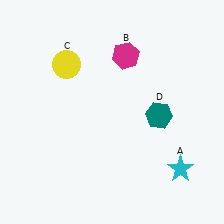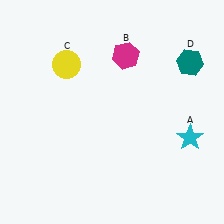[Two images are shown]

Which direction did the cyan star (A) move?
The cyan star (A) moved up.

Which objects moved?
The objects that moved are: the cyan star (A), the teal hexagon (D).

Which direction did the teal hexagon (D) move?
The teal hexagon (D) moved up.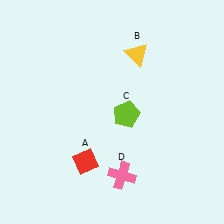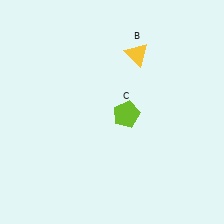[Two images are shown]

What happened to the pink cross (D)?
The pink cross (D) was removed in Image 2. It was in the bottom-right area of Image 1.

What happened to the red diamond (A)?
The red diamond (A) was removed in Image 2. It was in the bottom-left area of Image 1.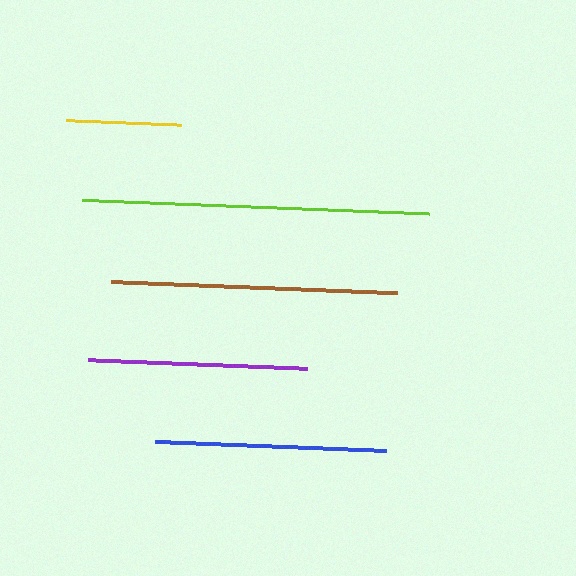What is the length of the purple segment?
The purple segment is approximately 219 pixels long.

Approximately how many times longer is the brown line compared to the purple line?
The brown line is approximately 1.3 times the length of the purple line.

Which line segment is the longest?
The lime line is the longest at approximately 347 pixels.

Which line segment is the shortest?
The yellow line is the shortest at approximately 115 pixels.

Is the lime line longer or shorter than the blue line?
The lime line is longer than the blue line.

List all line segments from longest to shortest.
From longest to shortest: lime, brown, blue, purple, yellow.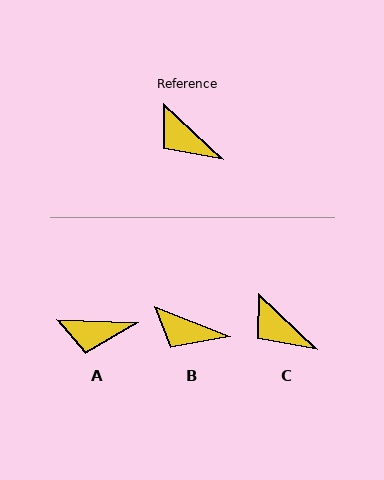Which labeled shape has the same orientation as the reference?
C.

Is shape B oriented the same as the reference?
No, it is off by about 22 degrees.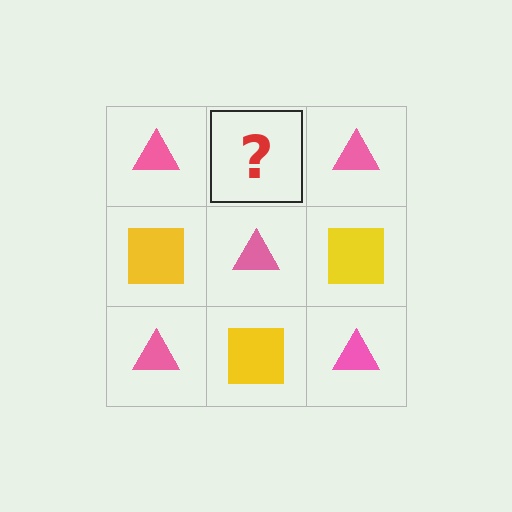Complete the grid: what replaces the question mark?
The question mark should be replaced with a yellow square.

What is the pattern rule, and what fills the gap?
The rule is that it alternates pink triangle and yellow square in a checkerboard pattern. The gap should be filled with a yellow square.